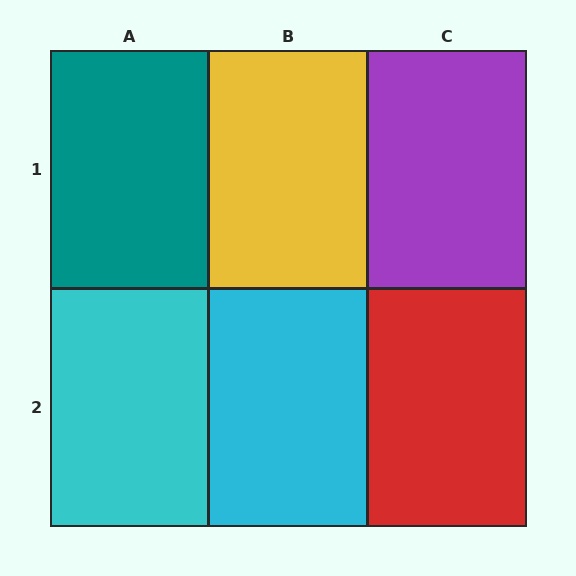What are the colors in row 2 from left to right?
Cyan, cyan, red.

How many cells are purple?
1 cell is purple.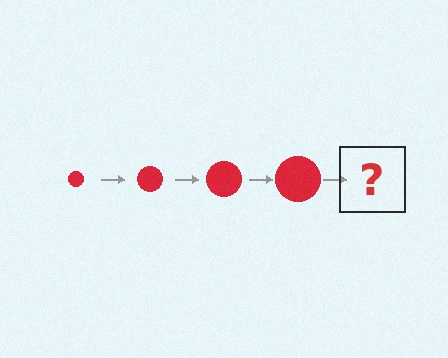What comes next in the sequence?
The next element should be a red circle, larger than the previous one.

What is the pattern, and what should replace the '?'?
The pattern is that the circle gets progressively larger each step. The '?' should be a red circle, larger than the previous one.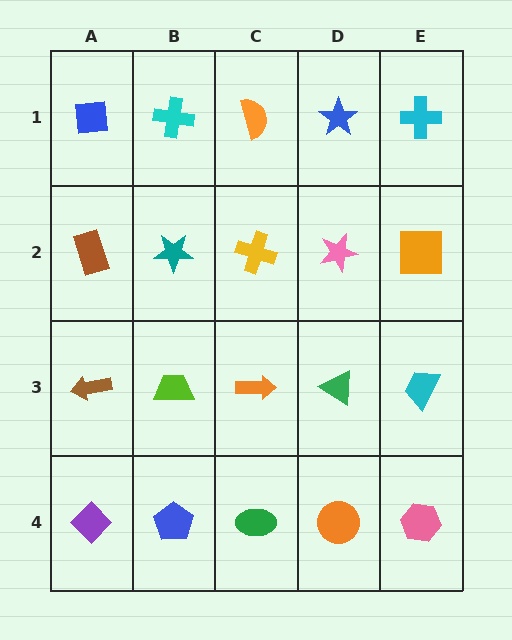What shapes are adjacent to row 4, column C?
An orange arrow (row 3, column C), a blue pentagon (row 4, column B), an orange circle (row 4, column D).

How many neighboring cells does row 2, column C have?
4.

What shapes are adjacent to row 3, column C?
A yellow cross (row 2, column C), a green ellipse (row 4, column C), a lime trapezoid (row 3, column B), a green triangle (row 3, column D).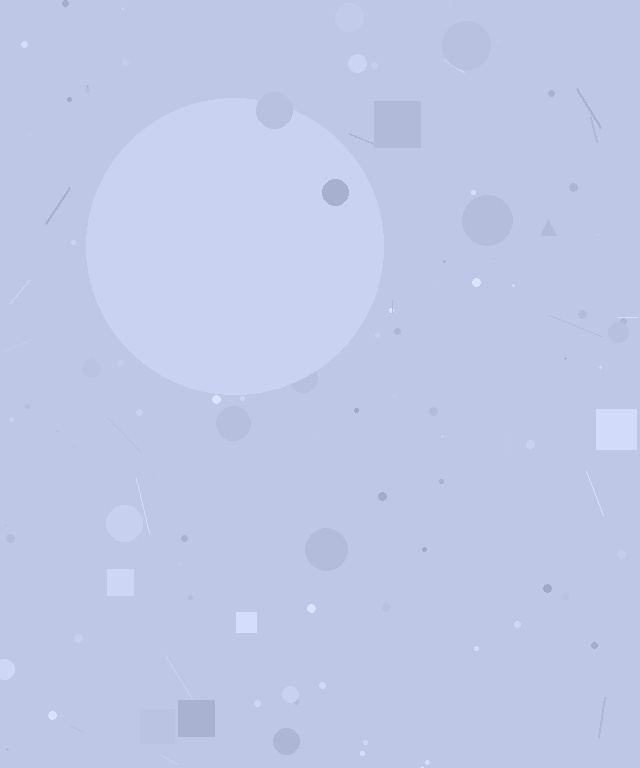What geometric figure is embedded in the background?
A circle is embedded in the background.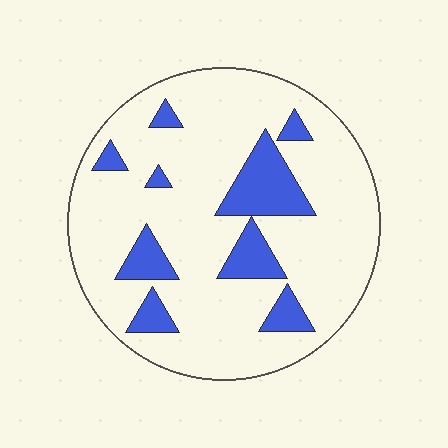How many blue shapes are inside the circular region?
9.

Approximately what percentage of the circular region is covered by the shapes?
Approximately 20%.